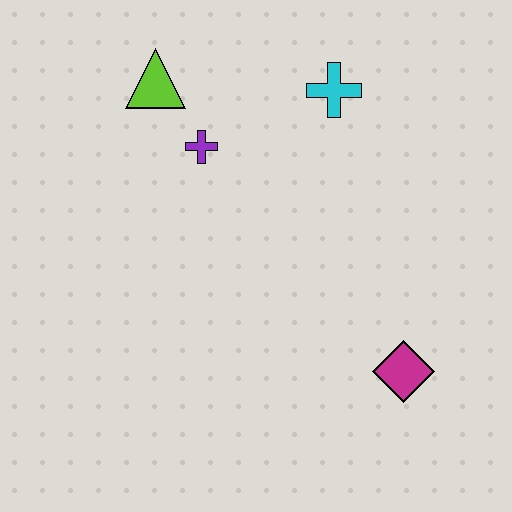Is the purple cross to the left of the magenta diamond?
Yes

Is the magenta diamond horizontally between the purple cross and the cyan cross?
No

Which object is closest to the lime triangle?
The purple cross is closest to the lime triangle.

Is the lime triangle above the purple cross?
Yes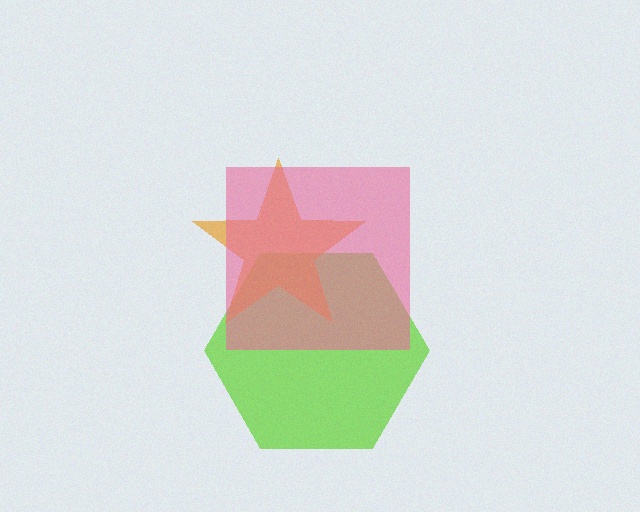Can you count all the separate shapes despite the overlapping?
Yes, there are 3 separate shapes.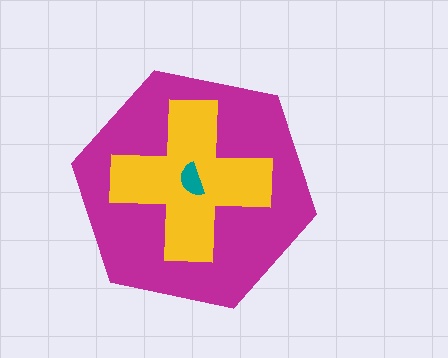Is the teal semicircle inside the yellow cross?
Yes.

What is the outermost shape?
The magenta hexagon.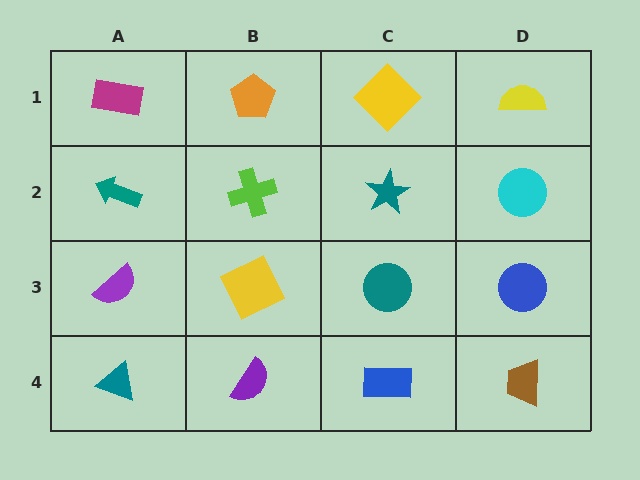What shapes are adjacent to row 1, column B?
A lime cross (row 2, column B), a magenta rectangle (row 1, column A), a yellow diamond (row 1, column C).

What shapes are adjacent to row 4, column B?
A yellow square (row 3, column B), a teal triangle (row 4, column A), a blue rectangle (row 4, column C).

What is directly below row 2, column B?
A yellow square.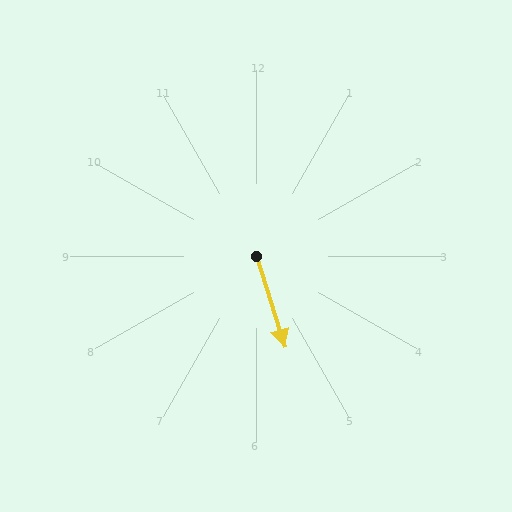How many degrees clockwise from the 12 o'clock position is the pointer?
Approximately 163 degrees.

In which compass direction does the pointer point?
South.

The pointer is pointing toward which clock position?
Roughly 5 o'clock.